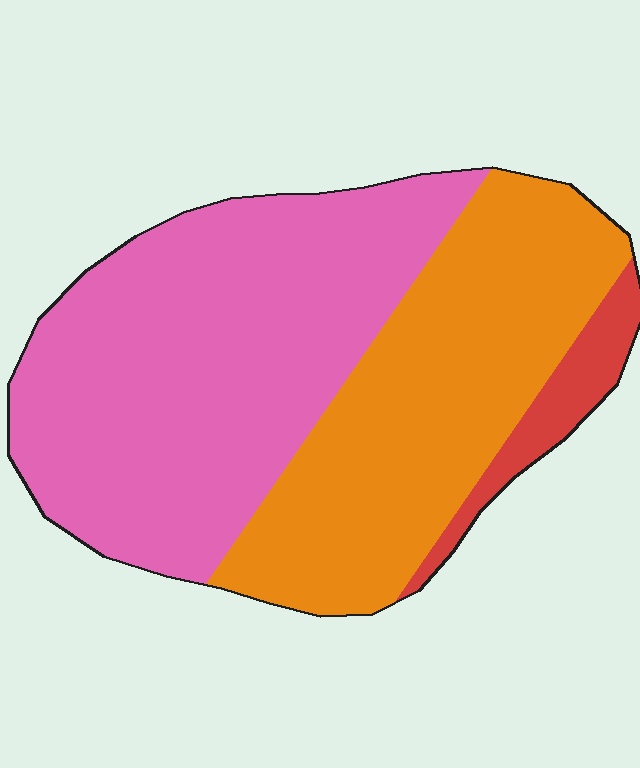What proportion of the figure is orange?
Orange covers 40% of the figure.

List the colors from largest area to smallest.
From largest to smallest: pink, orange, red.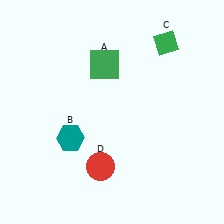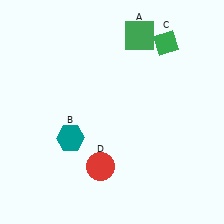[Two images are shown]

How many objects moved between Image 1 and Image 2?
1 object moved between the two images.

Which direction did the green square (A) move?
The green square (A) moved right.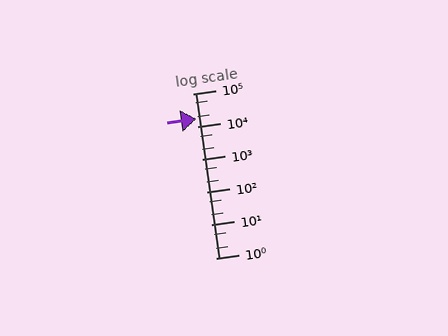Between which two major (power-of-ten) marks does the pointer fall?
The pointer is between 10000 and 100000.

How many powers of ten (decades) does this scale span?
The scale spans 5 decades, from 1 to 100000.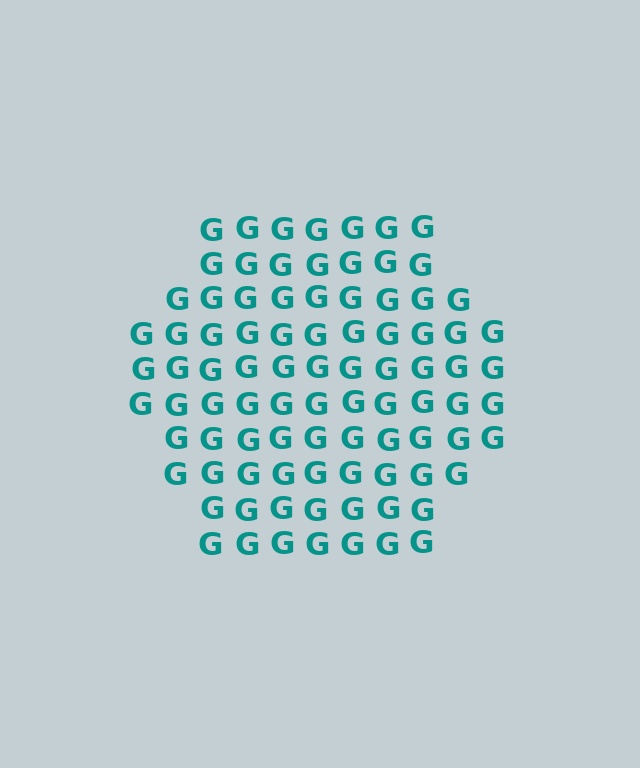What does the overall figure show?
The overall figure shows a hexagon.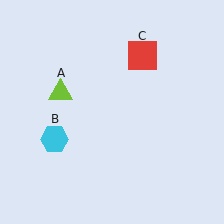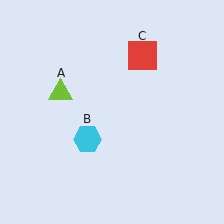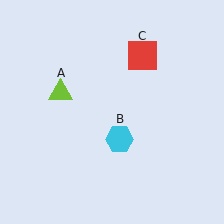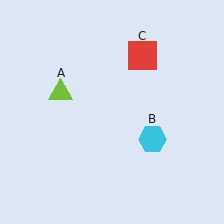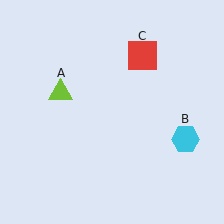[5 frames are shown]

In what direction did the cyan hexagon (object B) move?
The cyan hexagon (object B) moved right.